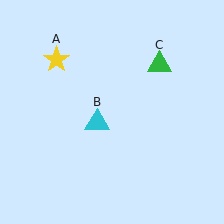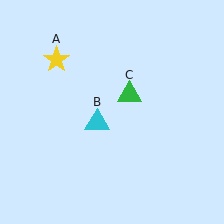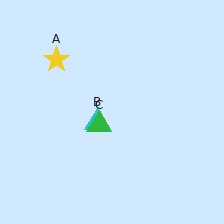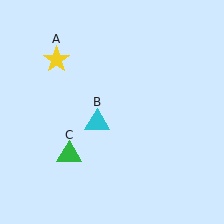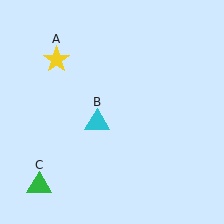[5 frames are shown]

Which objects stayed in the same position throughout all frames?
Yellow star (object A) and cyan triangle (object B) remained stationary.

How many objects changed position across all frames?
1 object changed position: green triangle (object C).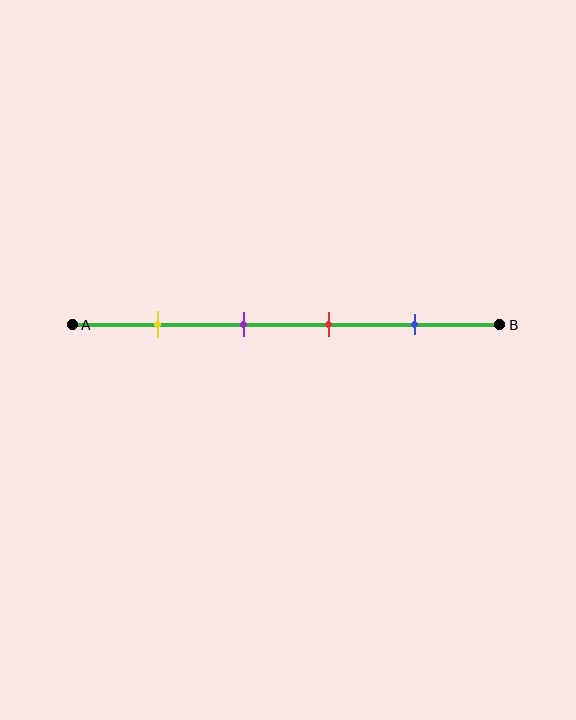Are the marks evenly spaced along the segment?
Yes, the marks are approximately evenly spaced.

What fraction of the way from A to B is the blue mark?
The blue mark is approximately 80% (0.8) of the way from A to B.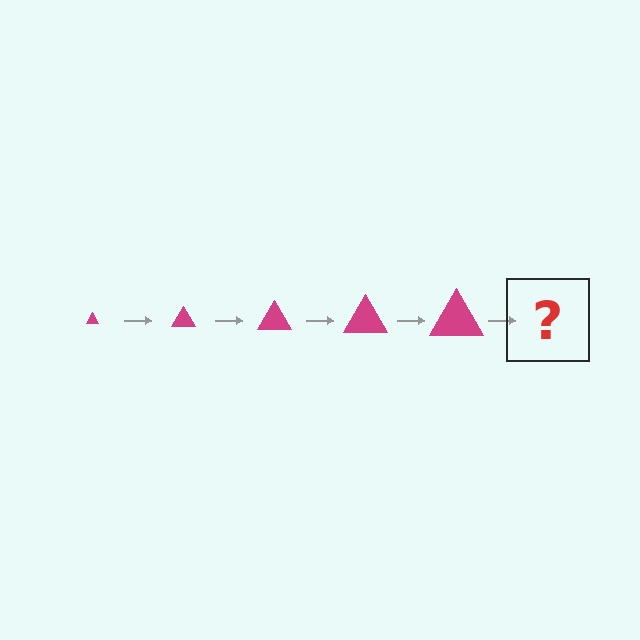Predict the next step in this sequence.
The next step is a magenta triangle, larger than the previous one.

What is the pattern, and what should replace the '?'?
The pattern is that the triangle gets progressively larger each step. The '?' should be a magenta triangle, larger than the previous one.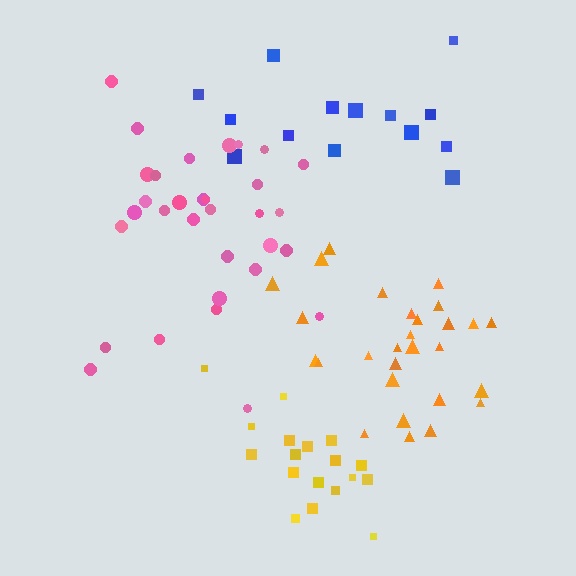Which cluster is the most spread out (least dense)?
Blue.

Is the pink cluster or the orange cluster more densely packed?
Orange.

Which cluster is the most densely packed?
Orange.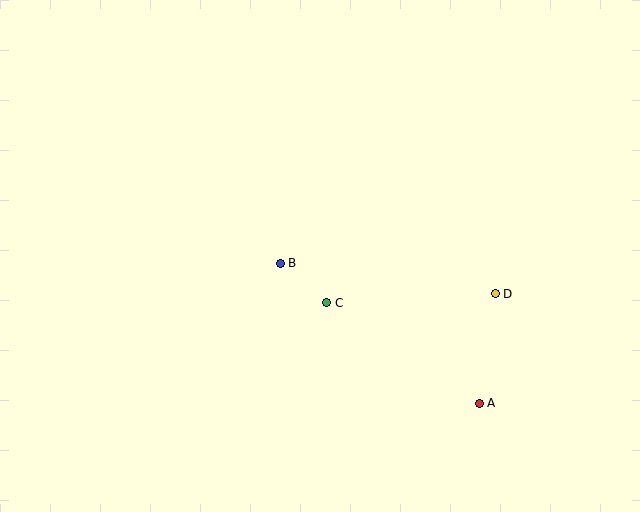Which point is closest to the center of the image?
Point B at (280, 263) is closest to the center.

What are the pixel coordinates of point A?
Point A is at (479, 403).